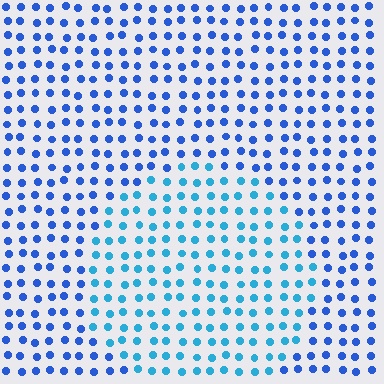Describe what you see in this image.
The image is filled with small blue elements in a uniform arrangement. A circle-shaped region is visible where the elements are tinted to a slightly different hue, forming a subtle color boundary.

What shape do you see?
I see a circle.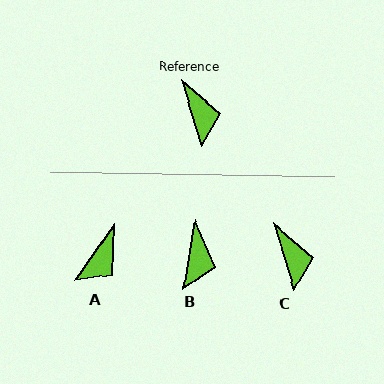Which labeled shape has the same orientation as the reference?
C.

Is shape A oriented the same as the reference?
No, it is off by about 52 degrees.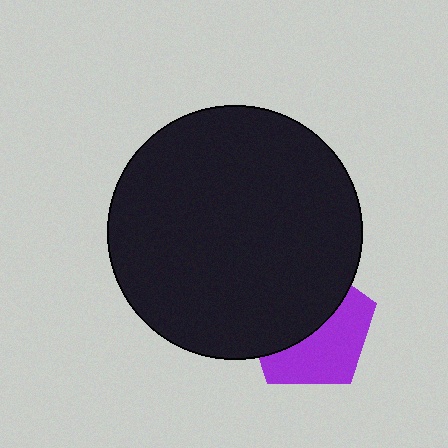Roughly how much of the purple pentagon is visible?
About half of it is visible (roughly 47%).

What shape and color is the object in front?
The object in front is a black circle.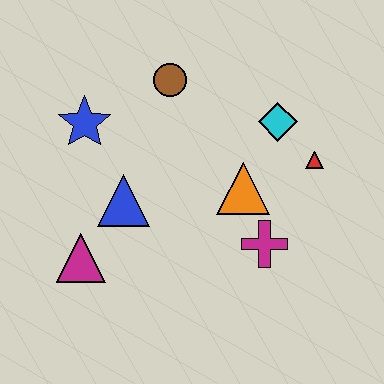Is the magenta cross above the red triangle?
No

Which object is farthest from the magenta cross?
The blue star is farthest from the magenta cross.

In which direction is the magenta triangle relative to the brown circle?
The magenta triangle is below the brown circle.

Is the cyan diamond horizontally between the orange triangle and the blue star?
No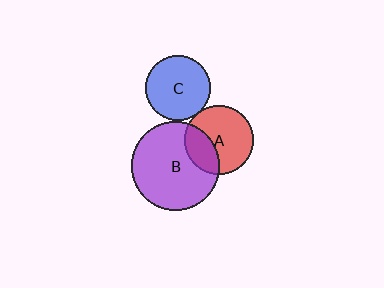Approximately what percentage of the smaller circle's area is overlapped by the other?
Approximately 5%.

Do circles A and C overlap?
Yes.